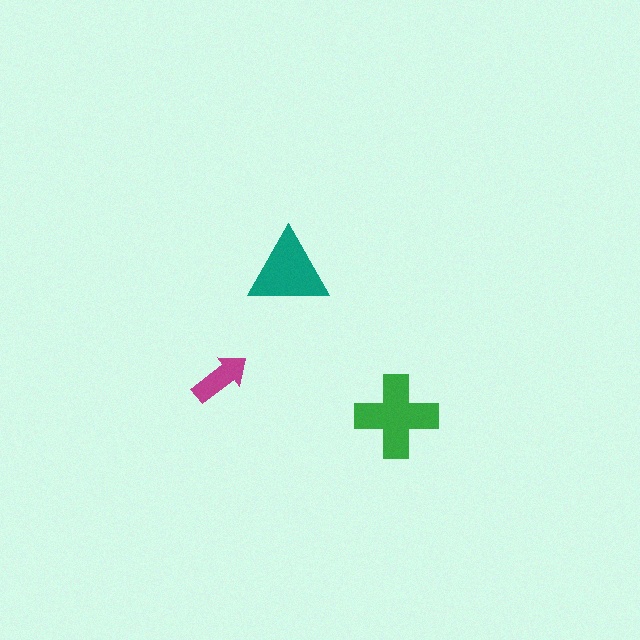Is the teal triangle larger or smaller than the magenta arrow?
Larger.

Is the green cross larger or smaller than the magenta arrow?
Larger.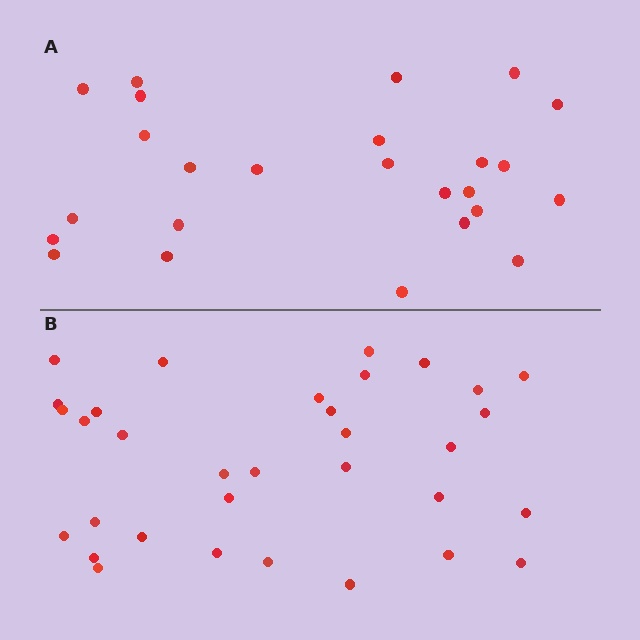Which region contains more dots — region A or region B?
Region B (the bottom region) has more dots.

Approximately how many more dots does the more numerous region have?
Region B has roughly 8 or so more dots than region A.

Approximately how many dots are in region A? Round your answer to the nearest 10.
About 20 dots. (The exact count is 25, which rounds to 20.)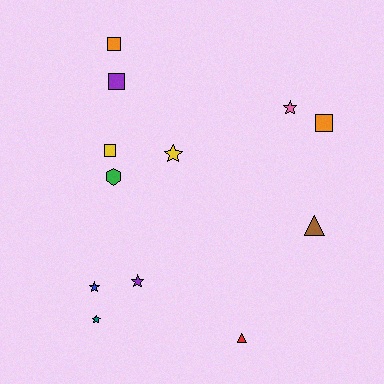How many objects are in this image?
There are 12 objects.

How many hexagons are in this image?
There is 1 hexagon.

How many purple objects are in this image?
There are 2 purple objects.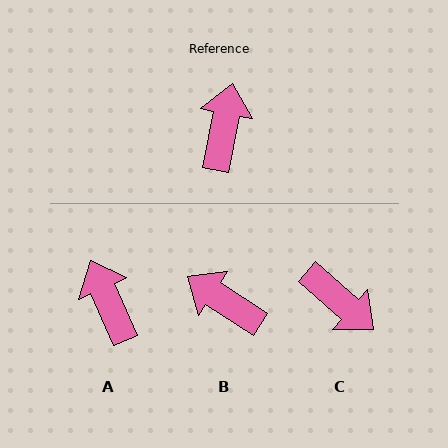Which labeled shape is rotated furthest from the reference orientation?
C, about 120 degrees away.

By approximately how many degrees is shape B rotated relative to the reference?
Approximately 68 degrees counter-clockwise.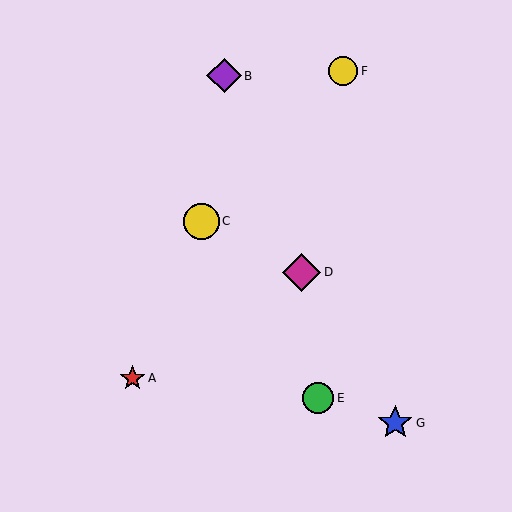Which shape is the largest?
The magenta diamond (labeled D) is the largest.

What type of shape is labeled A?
Shape A is a red star.